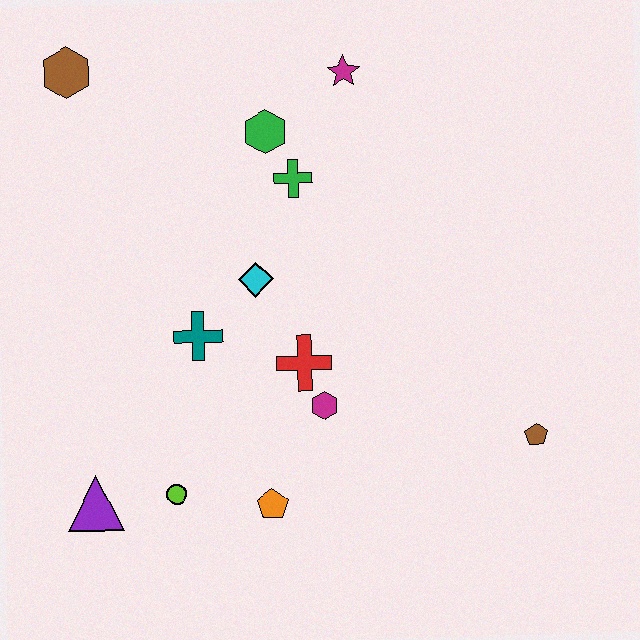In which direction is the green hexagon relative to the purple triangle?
The green hexagon is above the purple triangle.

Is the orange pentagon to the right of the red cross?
No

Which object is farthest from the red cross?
The brown hexagon is farthest from the red cross.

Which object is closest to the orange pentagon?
The lime circle is closest to the orange pentagon.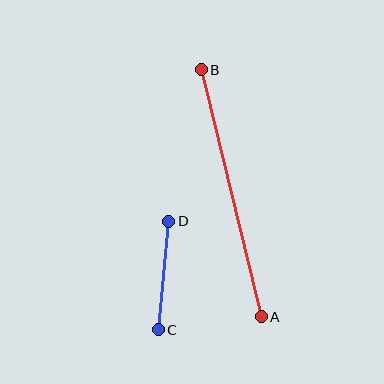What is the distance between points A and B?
The distance is approximately 254 pixels.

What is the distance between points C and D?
The distance is approximately 109 pixels.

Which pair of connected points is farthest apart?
Points A and B are farthest apart.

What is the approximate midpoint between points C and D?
The midpoint is at approximately (164, 276) pixels.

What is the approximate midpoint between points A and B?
The midpoint is at approximately (231, 193) pixels.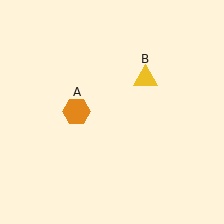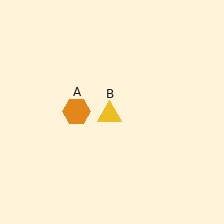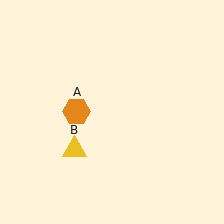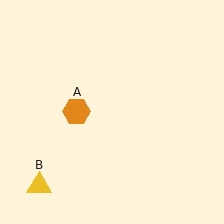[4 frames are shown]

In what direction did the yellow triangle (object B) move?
The yellow triangle (object B) moved down and to the left.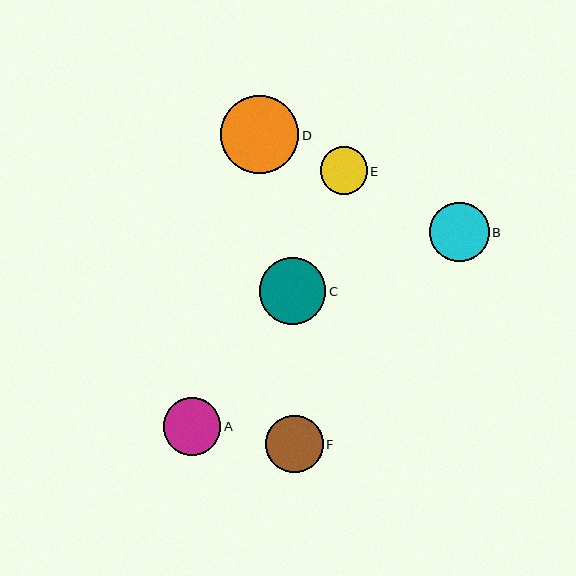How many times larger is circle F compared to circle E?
Circle F is approximately 1.2 times the size of circle E.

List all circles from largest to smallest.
From largest to smallest: D, C, B, F, A, E.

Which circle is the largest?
Circle D is the largest with a size of approximately 78 pixels.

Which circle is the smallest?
Circle E is the smallest with a size of approximately 47 pixels.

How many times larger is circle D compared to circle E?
Circle D is approximately 1.7 times the size of circle E.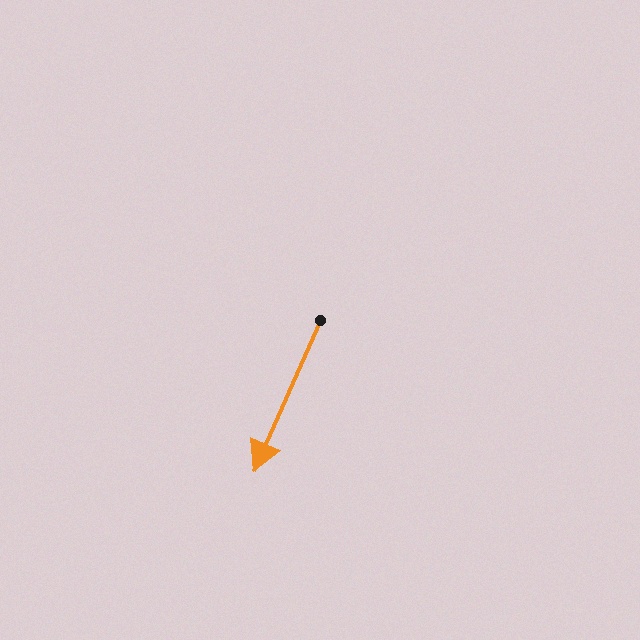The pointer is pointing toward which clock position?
Roughly 7 o'clock.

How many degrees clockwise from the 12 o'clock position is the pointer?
Approximately 204 degrees.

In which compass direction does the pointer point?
Southwest.